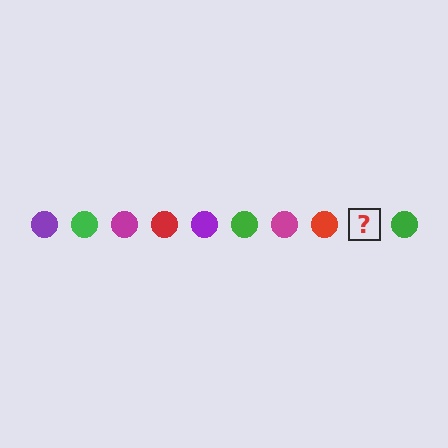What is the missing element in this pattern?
The missing element is a purple circle.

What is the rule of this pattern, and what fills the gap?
The rule is that the pattern cycles through purple, green, magenta, red circles. The gap should be filled with a purple circle.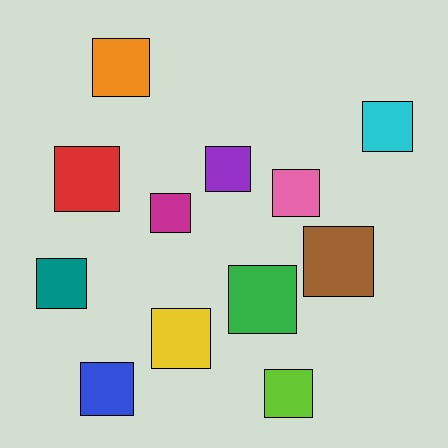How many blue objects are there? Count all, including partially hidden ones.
There is 1 blue object.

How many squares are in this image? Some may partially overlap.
There are 12 squares.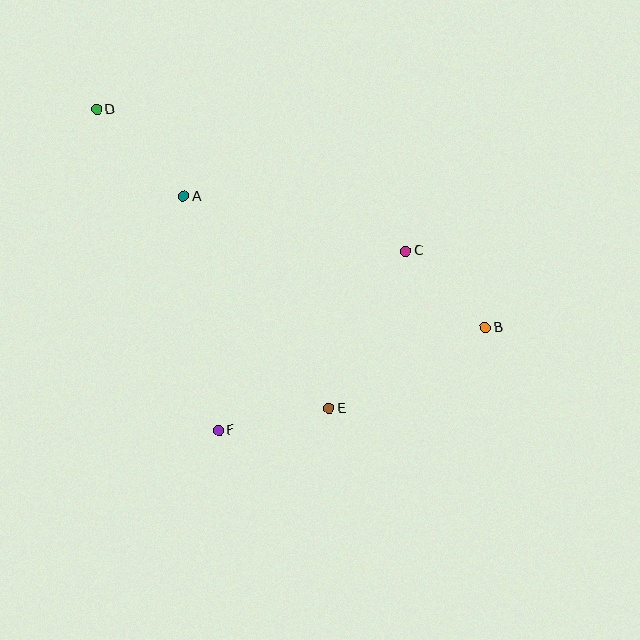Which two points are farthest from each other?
Points B and D are farthest from each other.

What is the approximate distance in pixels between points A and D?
The distance between A and D is approximately 123 pixels.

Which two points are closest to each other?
Points B and C are closest to each other.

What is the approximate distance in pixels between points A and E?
The distance between A and E is approximately 257 pixels.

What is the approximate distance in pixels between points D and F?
The distance between D and F is approximately 343 pixels.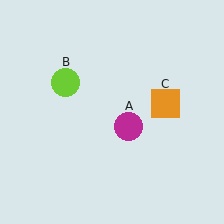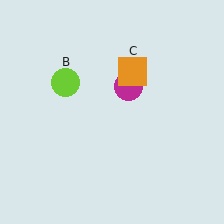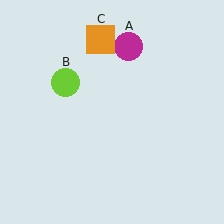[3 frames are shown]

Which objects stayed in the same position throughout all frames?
Lime circle (object B) remained stationary.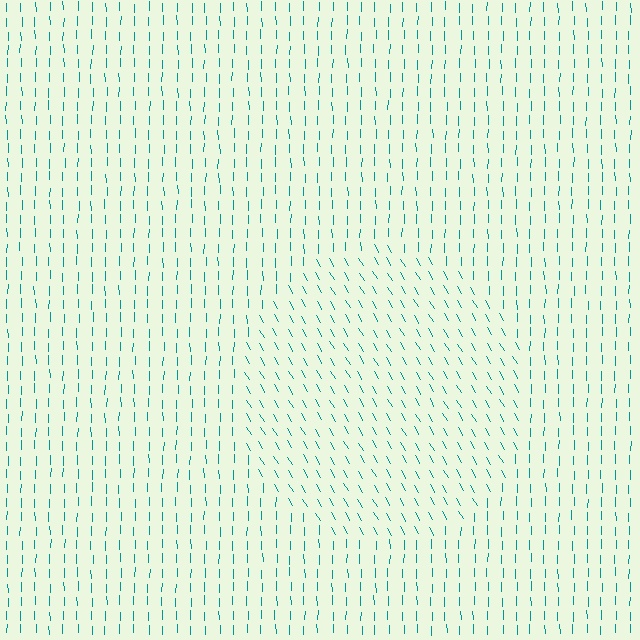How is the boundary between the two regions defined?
The boundary is defined purely by a change in line orientation (approximately 30 degrees difference). All lines are the same color and thickness.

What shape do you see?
I see a circle.